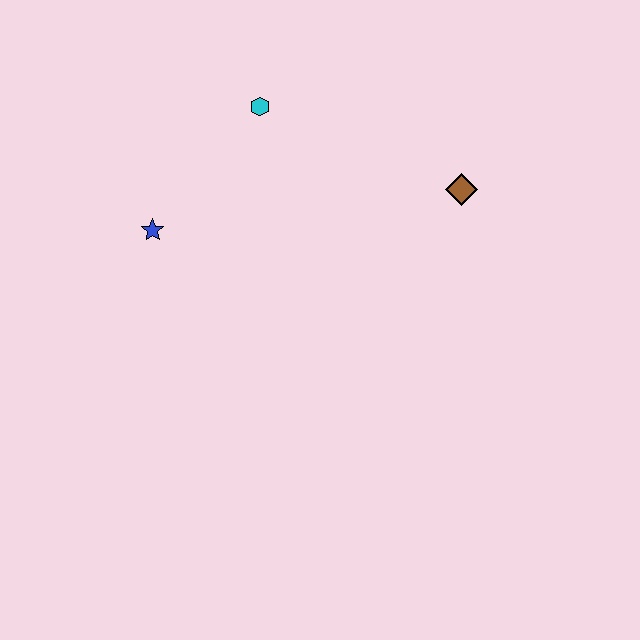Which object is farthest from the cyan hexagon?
The brown diamond is farthest from the cyan hexagon.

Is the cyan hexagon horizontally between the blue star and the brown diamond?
Yes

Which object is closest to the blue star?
The cyan hexagon is closest to the blue star.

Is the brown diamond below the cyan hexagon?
Yes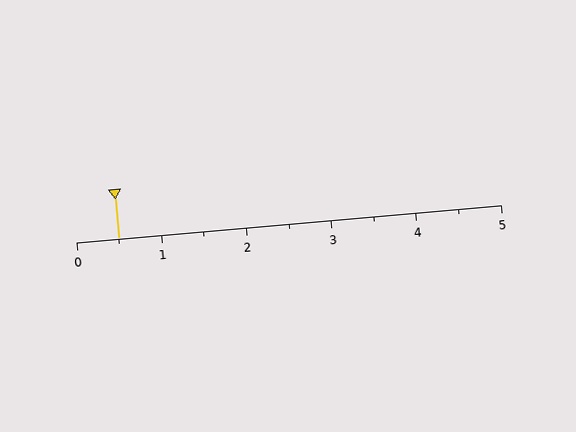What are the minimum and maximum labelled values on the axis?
The axis runs from 0 to 5.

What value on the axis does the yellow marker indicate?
The marker indicates approximately 0.5.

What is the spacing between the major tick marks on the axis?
The major ticks are spaced 1 apart.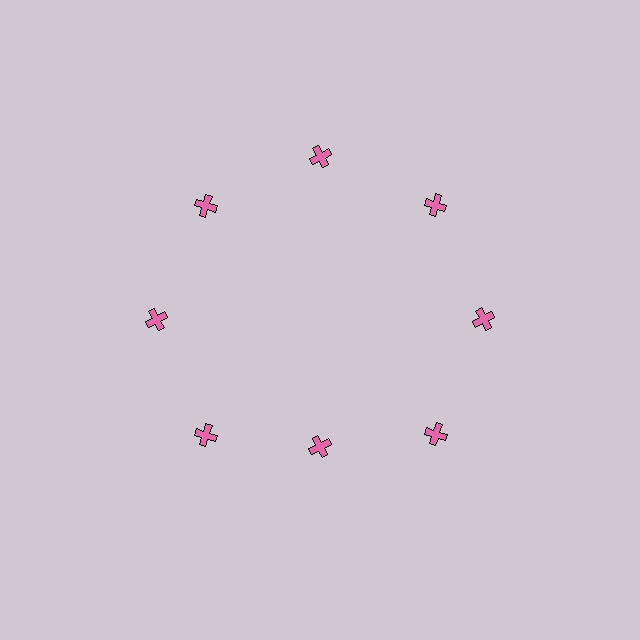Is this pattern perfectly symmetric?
No. The 8 pink crosses are arranged in a ring, but one element near the 6 o'clock position is pulled inward toward the center, breaking the 8-fold rotational symmetry.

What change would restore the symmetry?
The symmetry would be restored by moving it outward, back onto the ring so that all 8 crosses sit at equal angles and equal distance from the center.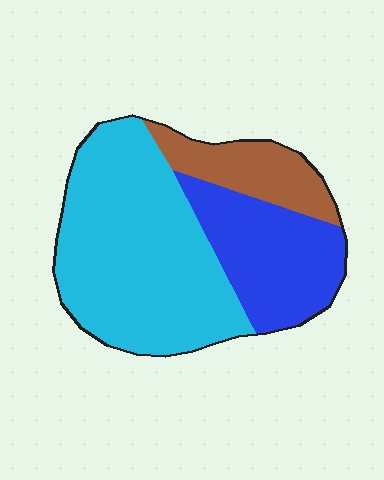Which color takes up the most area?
Cyan, at roughly 55%.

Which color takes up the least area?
Brown, at roughly 15%.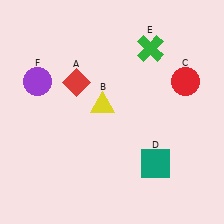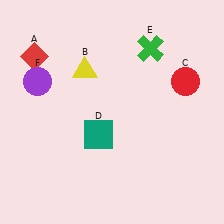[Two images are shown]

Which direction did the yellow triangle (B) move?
The yellow triangle (B) moved up.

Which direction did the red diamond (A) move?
The red diamond (A) moved left.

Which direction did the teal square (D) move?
The teal square (D) moved left.